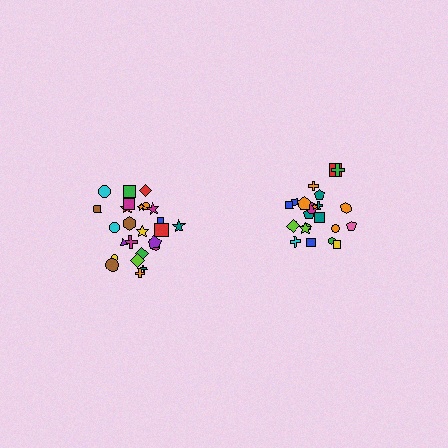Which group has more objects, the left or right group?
The left group.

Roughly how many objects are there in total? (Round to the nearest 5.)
Roughly 45 objects in total.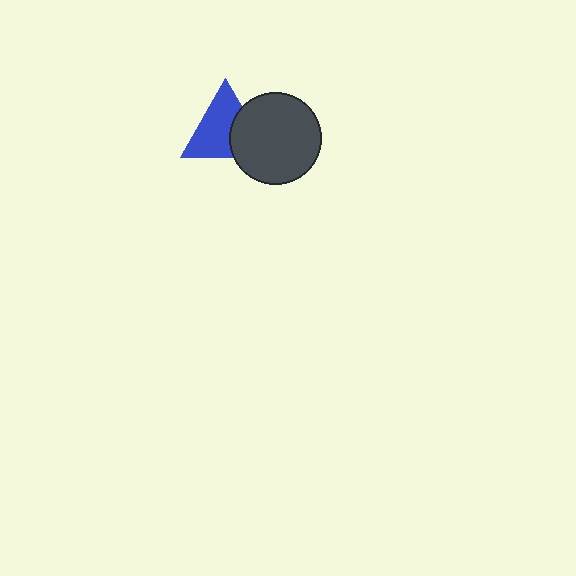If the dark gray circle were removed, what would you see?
You would see the complete blue triangle.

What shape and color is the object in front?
The object in front is a dark gray circle.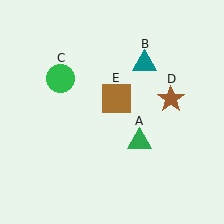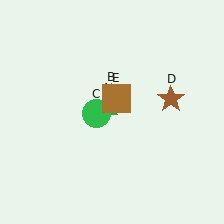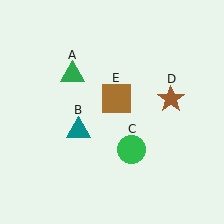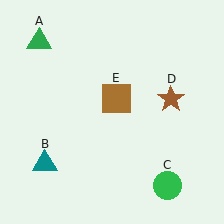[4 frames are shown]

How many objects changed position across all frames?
3 objects changed position: green triangle (object A), teal triangle (object B), green circle (object C).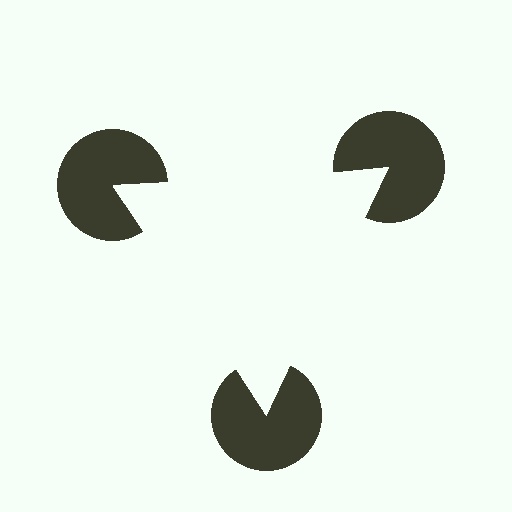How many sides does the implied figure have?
3 sides.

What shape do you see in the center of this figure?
An illusory triangle — its edges are inferred from the aligned wedge cuts in the pac-man discs, not physically drawn.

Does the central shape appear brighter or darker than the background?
It typically appears slightly brighter than the background, even though no actual brightness change is drawn.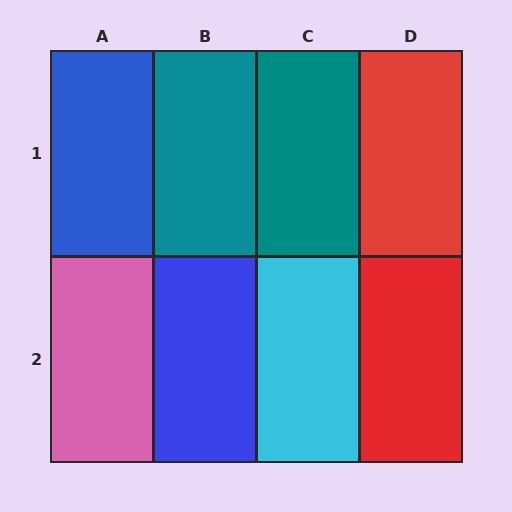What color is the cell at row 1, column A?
Blue.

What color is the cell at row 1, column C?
Teal.